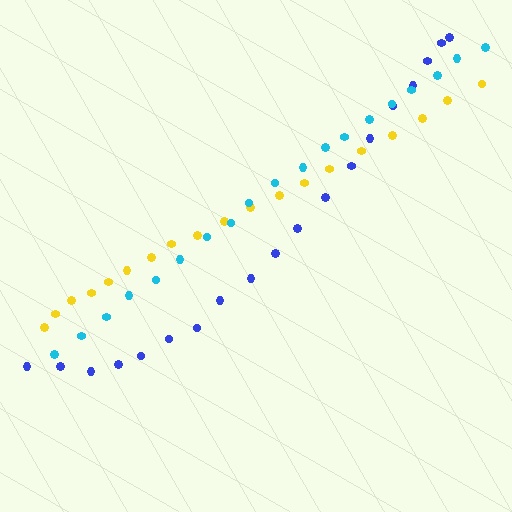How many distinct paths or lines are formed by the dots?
There are 3 distinct paths.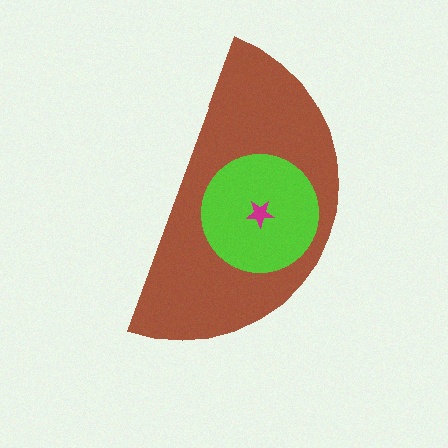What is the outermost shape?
The brown semicircle.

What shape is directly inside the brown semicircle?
The lime circle.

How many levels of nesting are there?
3.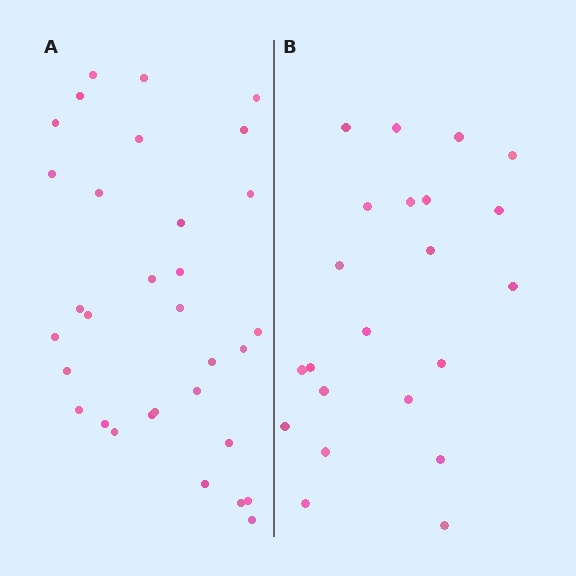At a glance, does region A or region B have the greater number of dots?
Region A (the left region) has more dots.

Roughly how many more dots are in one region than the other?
Region A has roughly 10 or so more dots than region B.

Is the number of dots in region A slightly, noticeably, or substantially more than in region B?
Region A has substantially more. The ratio is roughly 1.5 to 1.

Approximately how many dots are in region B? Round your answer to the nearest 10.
About 20 dots. (The exact count is 22, which rounds to 20.)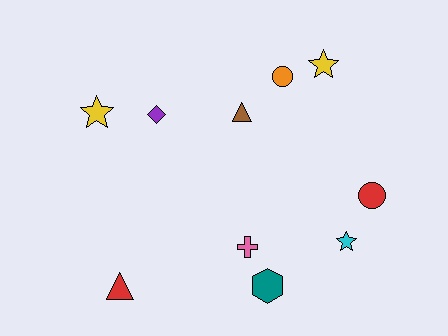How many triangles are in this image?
There are 2 triangles.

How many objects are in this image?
There are 10 objects.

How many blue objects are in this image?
There are no blue objects.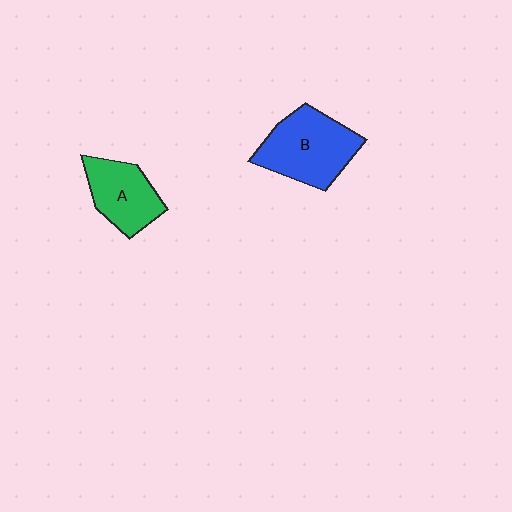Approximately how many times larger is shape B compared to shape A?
Approximately 1.4 times.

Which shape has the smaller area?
Shape A (green).